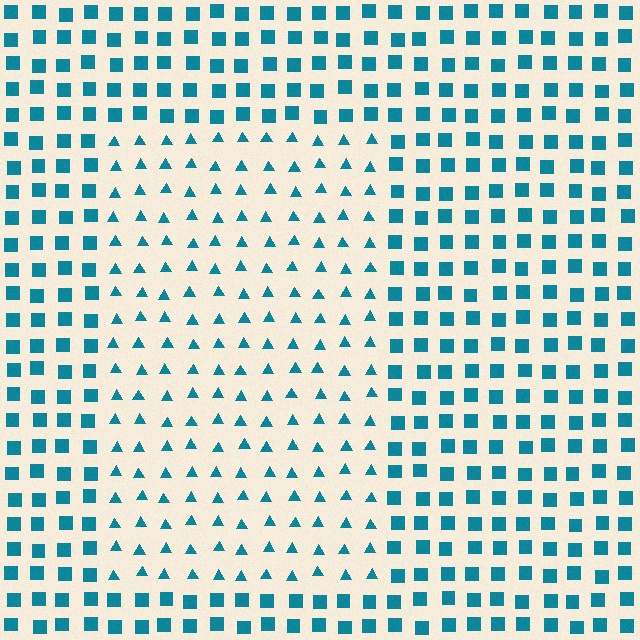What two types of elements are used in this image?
The image uses triangles inside the rectangle region and squares outside it.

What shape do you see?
I see a rectangle.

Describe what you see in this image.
The image is filled with small teal elements arranged in a uniform grid. A rectangle-shaped region contains triangles, while the surrounding area contains squares. The boundary is defined purely by the change in element shape.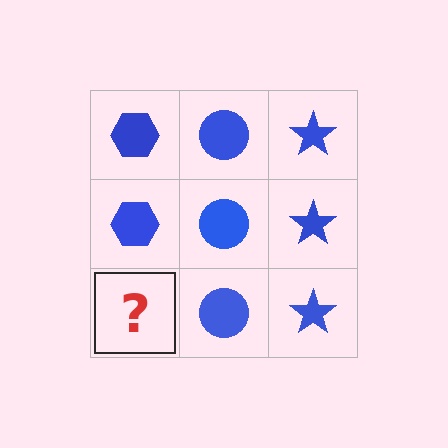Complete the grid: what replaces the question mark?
The question mark should be replaced with a blue hexagon.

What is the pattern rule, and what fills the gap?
The rule is that each column has a consistent shape. The gap should be filled with a blue hexagon.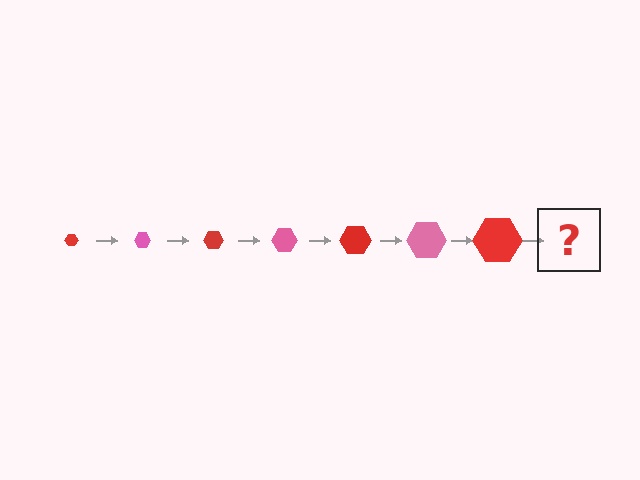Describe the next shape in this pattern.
It should be a pink hexagon, larger than the previous one.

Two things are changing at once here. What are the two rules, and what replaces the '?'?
The two rules are that the hexagon grows larger each step and the color cycles through red and pink. The '?' should be a pink hexagon, larger than the previous one.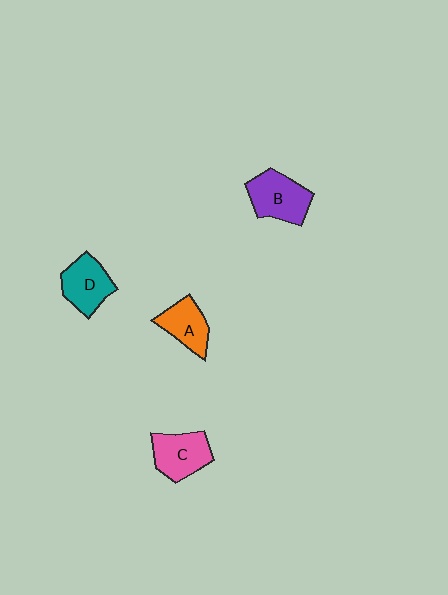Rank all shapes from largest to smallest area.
From largest to smallest: B (purple), C (pink), D (teal), A (orange).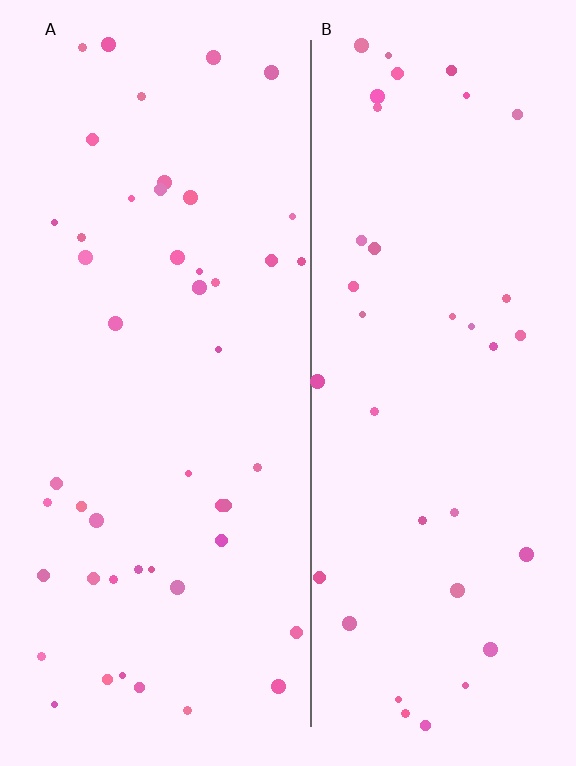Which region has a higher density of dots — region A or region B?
A (the left).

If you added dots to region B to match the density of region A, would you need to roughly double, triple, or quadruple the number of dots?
Approximately double.